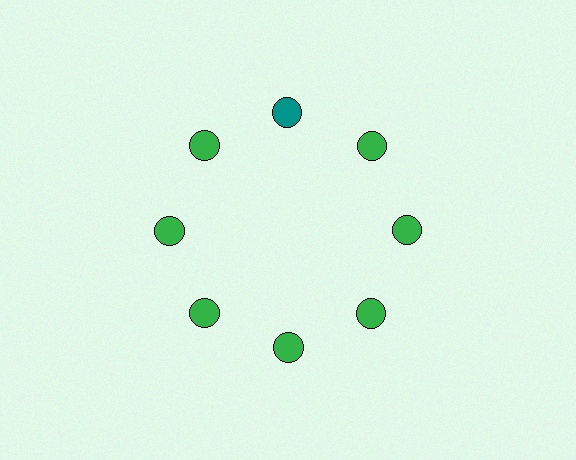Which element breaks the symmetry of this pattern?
The teal circle at roughly the 12 o'clock position breaks the symmetry. All other shapes are green circles.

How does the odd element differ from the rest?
It has a different color: teal instead of green.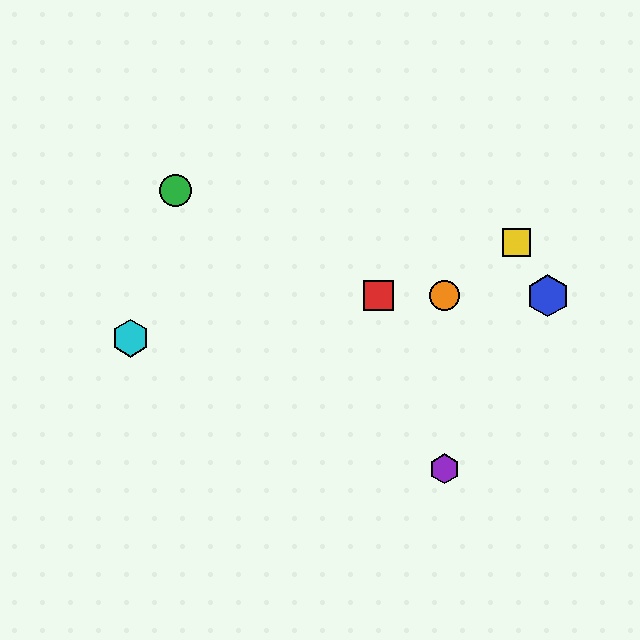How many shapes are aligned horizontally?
3 shapes (the red square, the blue hexagon, the orange circle) are aligned horizontally.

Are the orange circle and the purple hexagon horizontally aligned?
No, the orange circle is at y≈296 and the purple hexagon is at y≈469.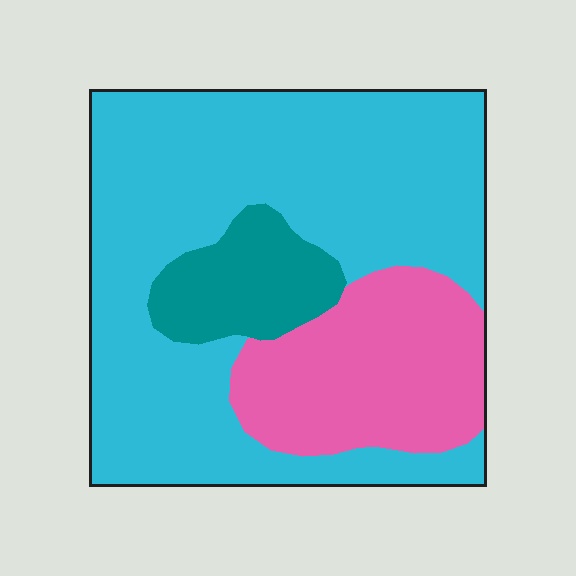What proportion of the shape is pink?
Pink covers 24% of the shape.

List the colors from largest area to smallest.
From largest to smallest: cyan, pink, teal.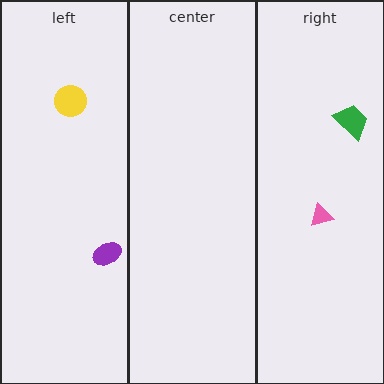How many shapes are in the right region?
2.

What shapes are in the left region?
The purple ellipse, the yellow circle.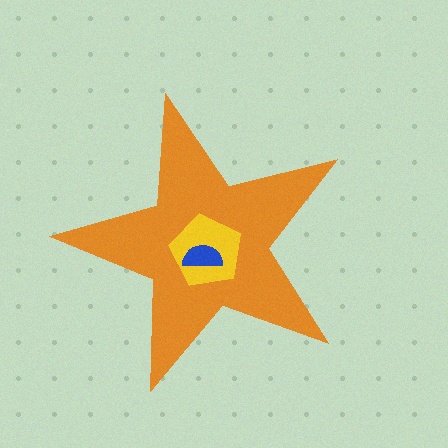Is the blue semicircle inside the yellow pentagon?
Yes.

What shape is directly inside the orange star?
The yellow pentagon.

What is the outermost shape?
The orange star.